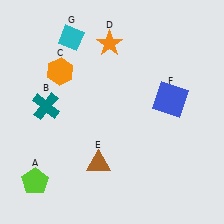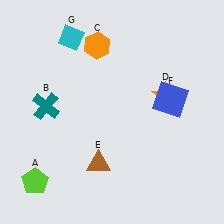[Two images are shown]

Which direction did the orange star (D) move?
The orange star (D) moved right.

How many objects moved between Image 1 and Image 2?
2 objects moved between the two images.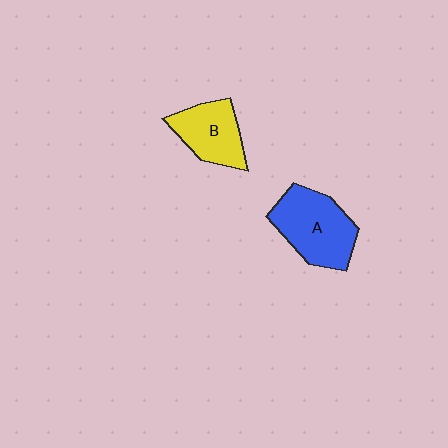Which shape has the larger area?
Shape A (blue).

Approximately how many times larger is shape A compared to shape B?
Approximately 1.4 times.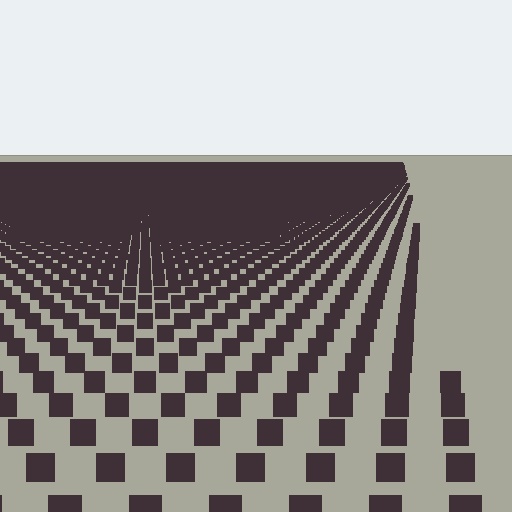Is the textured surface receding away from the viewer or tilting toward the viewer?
The surface is receding away from the viewer. Texture elements get smaller and denser toward the top.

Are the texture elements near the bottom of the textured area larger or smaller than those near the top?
Larger. Near the bottom, elements are closer to the viewer and appear at a bigger on-screen size.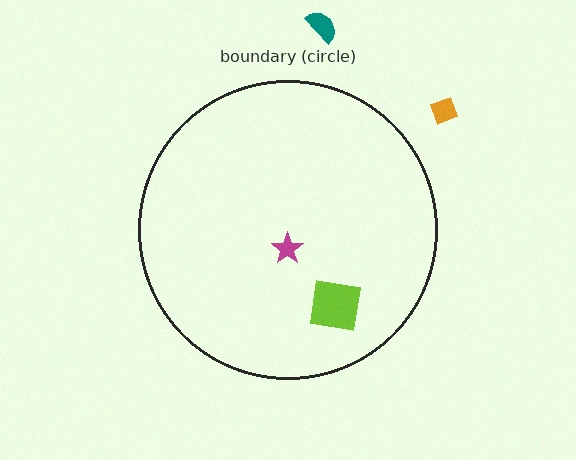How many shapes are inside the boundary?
2 inside, 2 outside.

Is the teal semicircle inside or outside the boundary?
Outside.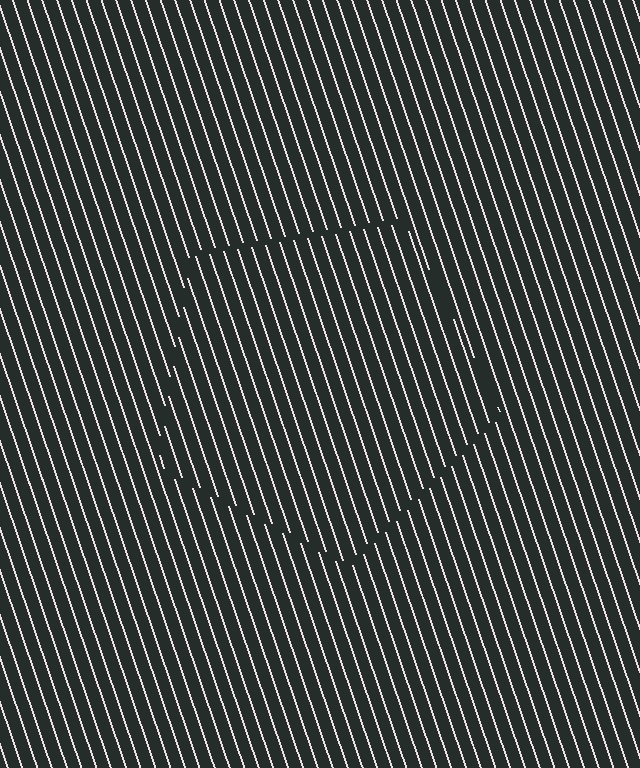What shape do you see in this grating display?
An illusory pentagon. The interior of the shape contains the same grating, shifted by half a period — the contour is defined by the phase discontinuity where line-ends from the inner and outer gratings abut.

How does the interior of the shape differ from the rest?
The interior of the shape contains the same grating, shifted by half a period — the contour is defined by the phase discontinuity where line-ends from the inner and outer gratings abut.